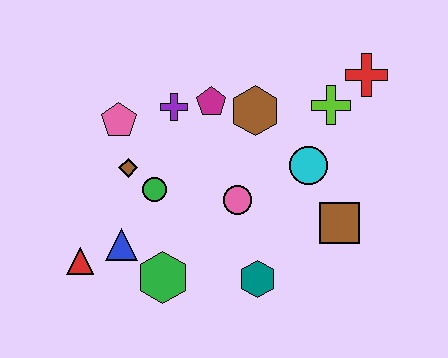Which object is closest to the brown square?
The cyan circle is closest to the brown square.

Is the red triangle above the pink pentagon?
No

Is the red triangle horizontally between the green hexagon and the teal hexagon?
No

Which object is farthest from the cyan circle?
The red triangle is farthest from the cyan circle.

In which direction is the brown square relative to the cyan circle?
The brown square is below the cyan circle.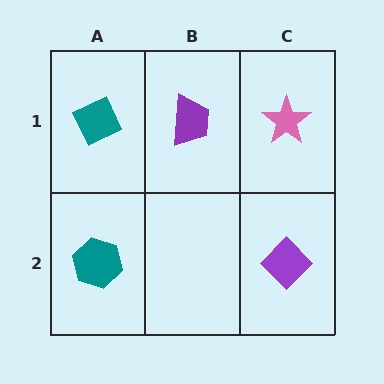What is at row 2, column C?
A purple diamond.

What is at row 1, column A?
A teal diamond.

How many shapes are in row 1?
3 shapes.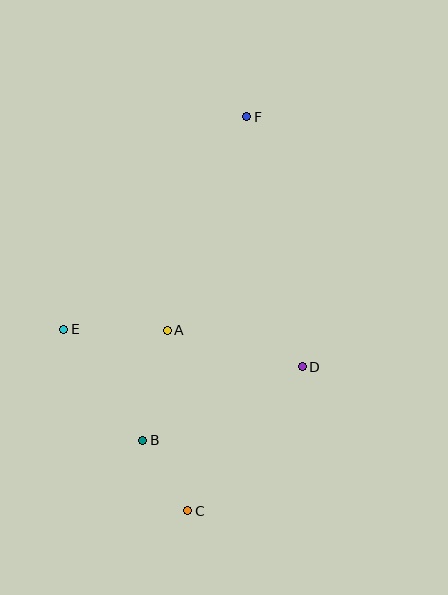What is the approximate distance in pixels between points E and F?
The distance between E and F is approximately 280 pixels.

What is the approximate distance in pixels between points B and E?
The distance between B and E is approximately 136 pixels.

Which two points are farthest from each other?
Points C and F are farthest from each other.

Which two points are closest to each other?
Points B and C are closest to each other.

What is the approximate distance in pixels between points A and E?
The distance between A and E is approximately 104 pixels.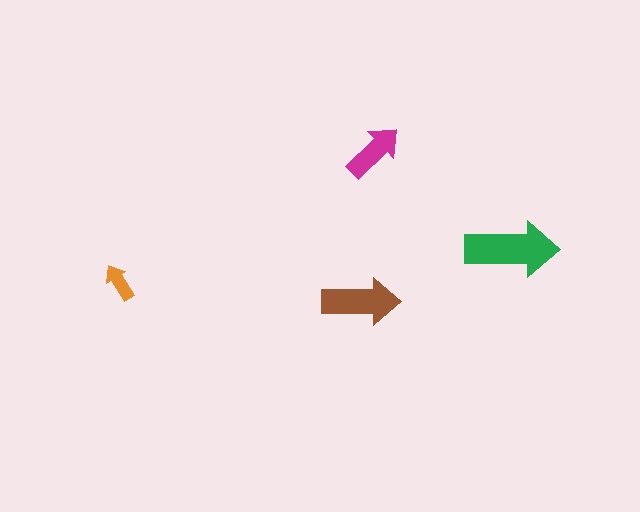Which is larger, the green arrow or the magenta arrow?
The green one.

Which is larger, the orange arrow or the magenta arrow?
The magenta one.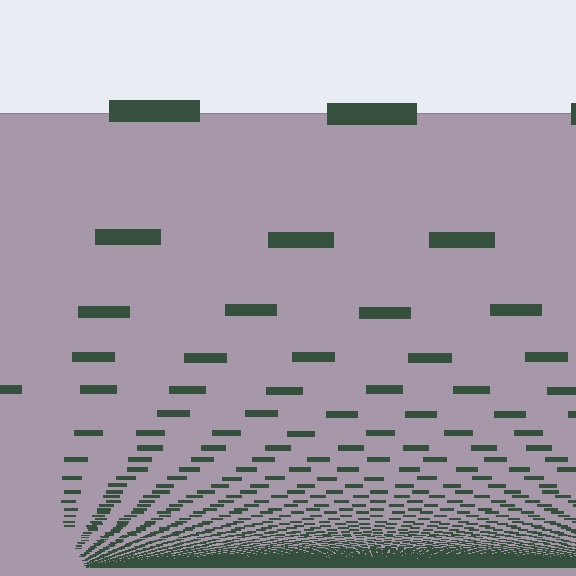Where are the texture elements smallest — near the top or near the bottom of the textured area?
Near the bottom.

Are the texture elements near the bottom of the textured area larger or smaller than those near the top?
Smaller. The gradient is inverted — elements near the bottom are smaller and denser.